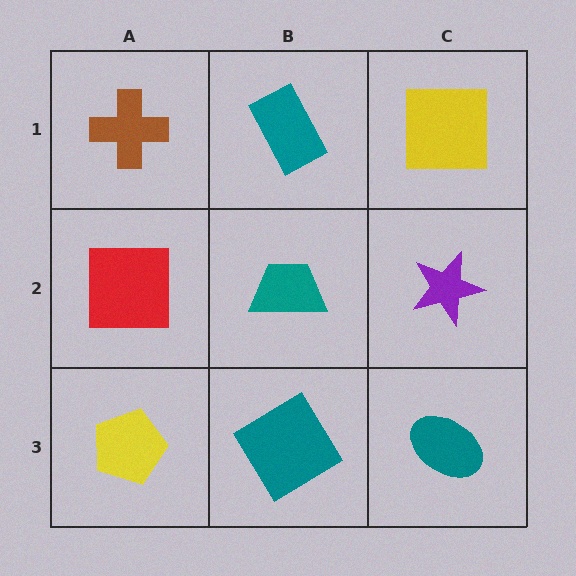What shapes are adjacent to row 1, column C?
A purple star (row 2, column C), a teal rectangle (row 1, column B).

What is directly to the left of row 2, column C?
A teal trapezoid.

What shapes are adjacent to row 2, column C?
A yellow square (row 1, column C), a teal ellipse (row 3, column C), a teal trapezoid (row 2, column B).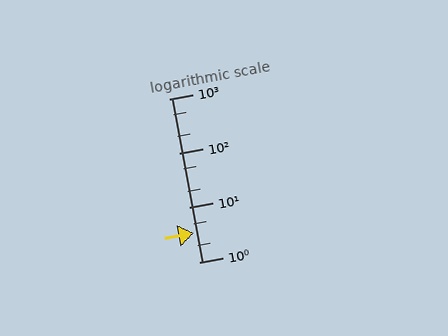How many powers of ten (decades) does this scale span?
The scale spans 3 decades, from 1 to 1000.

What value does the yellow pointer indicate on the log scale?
The pointer indicates approximately 3.4.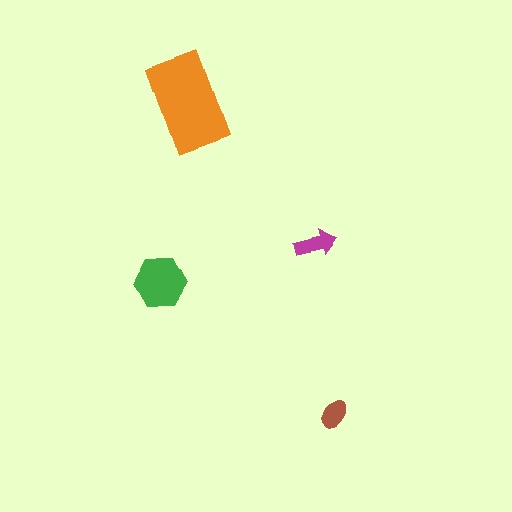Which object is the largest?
The orange rectangle.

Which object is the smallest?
The brown ellipse.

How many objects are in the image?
There are 4 objects in the image.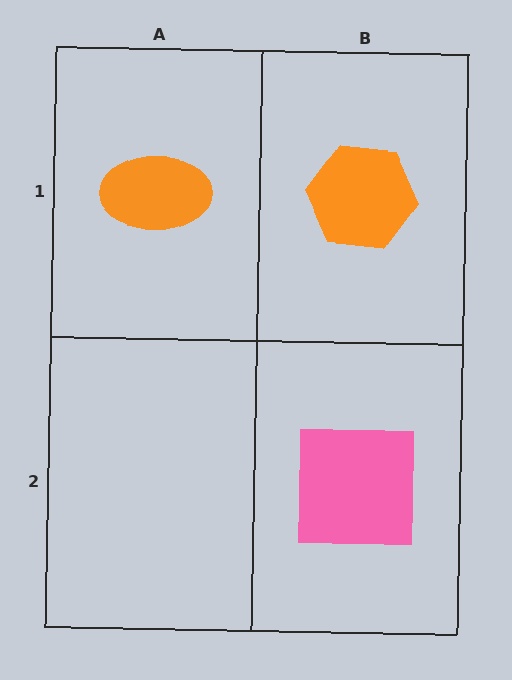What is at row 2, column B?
A pink square.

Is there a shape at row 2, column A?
No, that cell is empty.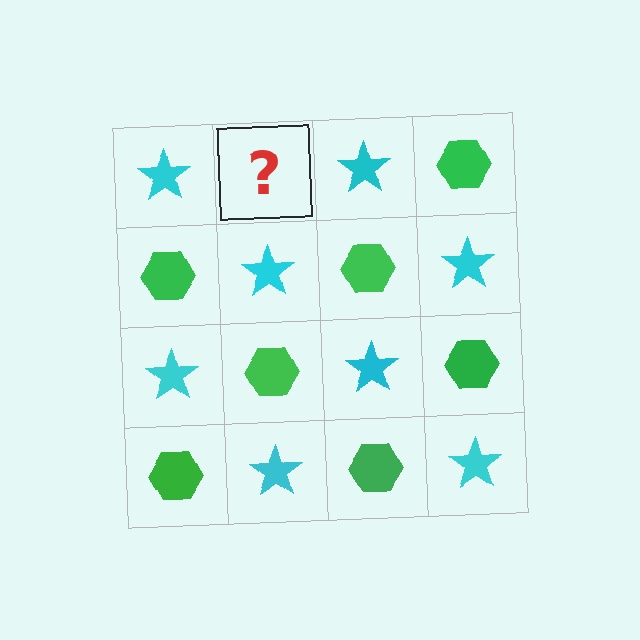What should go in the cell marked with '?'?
The missing cell should contain a green hexagon.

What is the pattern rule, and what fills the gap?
The rule is that it alternates cyan star and green hexagon in a checkerboard pattern. The gap should be filled with a green hexagon.